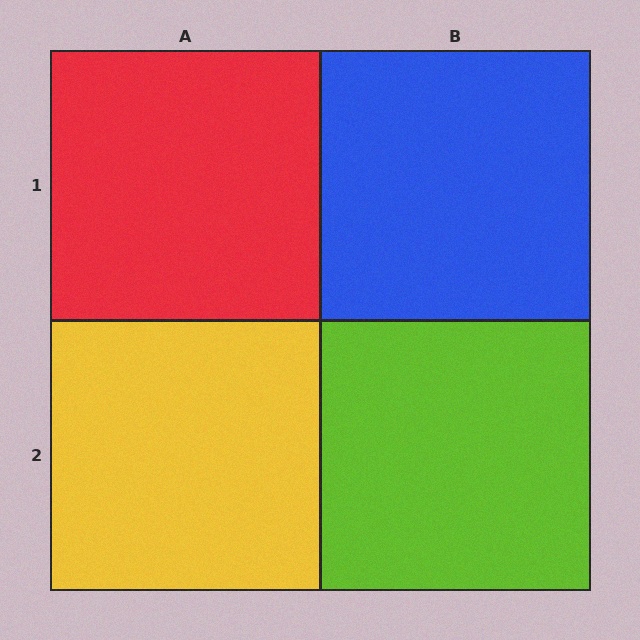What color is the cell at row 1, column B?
Blue.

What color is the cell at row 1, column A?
Red.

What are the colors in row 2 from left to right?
Yellow, lime.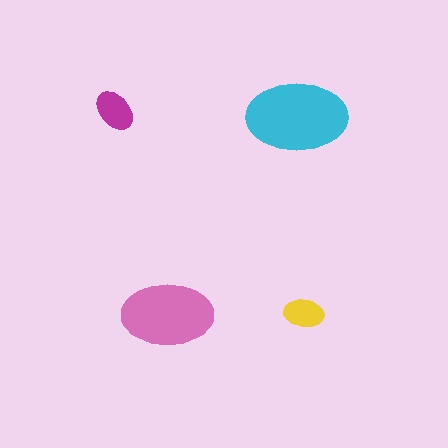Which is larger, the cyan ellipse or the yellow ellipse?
The cyan one.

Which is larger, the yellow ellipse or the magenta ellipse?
The magenta one.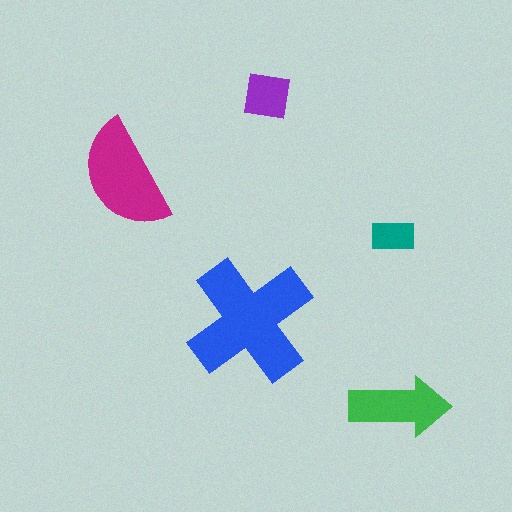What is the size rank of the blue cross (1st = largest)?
1st.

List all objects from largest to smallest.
The blue cross, the magenta semicircle, the green arrow, the purple square, the teal rectangle.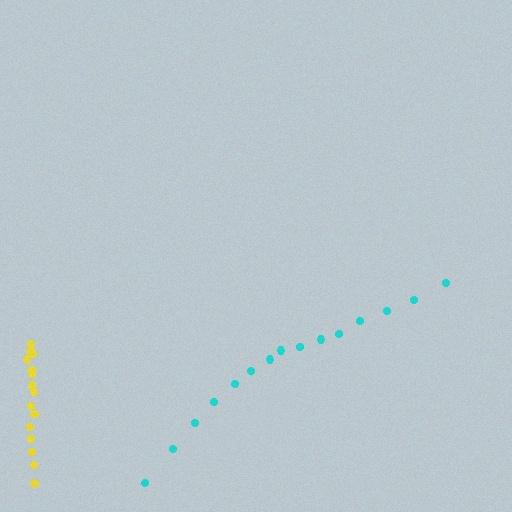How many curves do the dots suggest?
There are 2 distinct paths.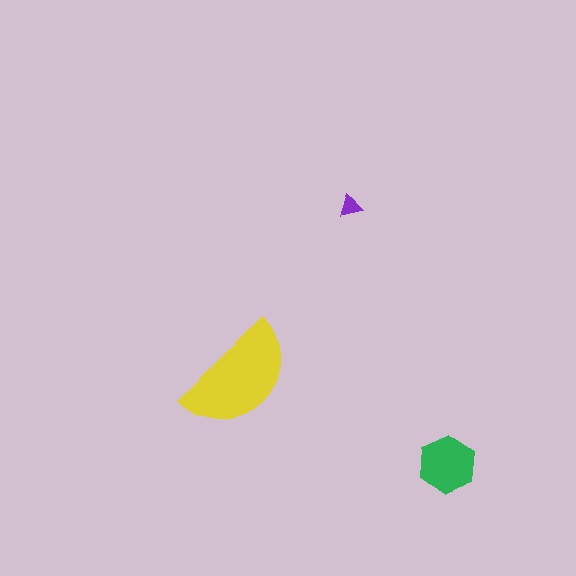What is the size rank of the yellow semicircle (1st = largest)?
1st.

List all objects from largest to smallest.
The yellow semicircle, the green hexagon, the purple triangle.